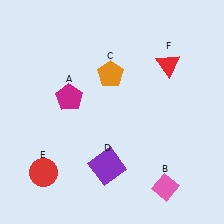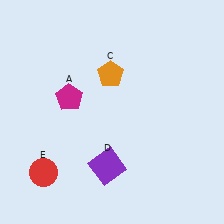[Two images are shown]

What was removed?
The red triangle (F), the pink diamond (B) were removed in Image 2.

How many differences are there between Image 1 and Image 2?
There are 2 differences between the two images.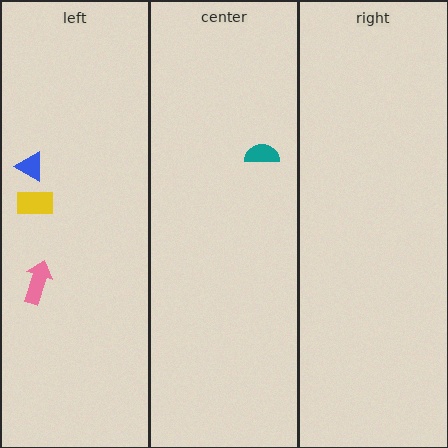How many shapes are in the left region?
3.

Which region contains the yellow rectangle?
The left region.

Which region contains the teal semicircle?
The center region.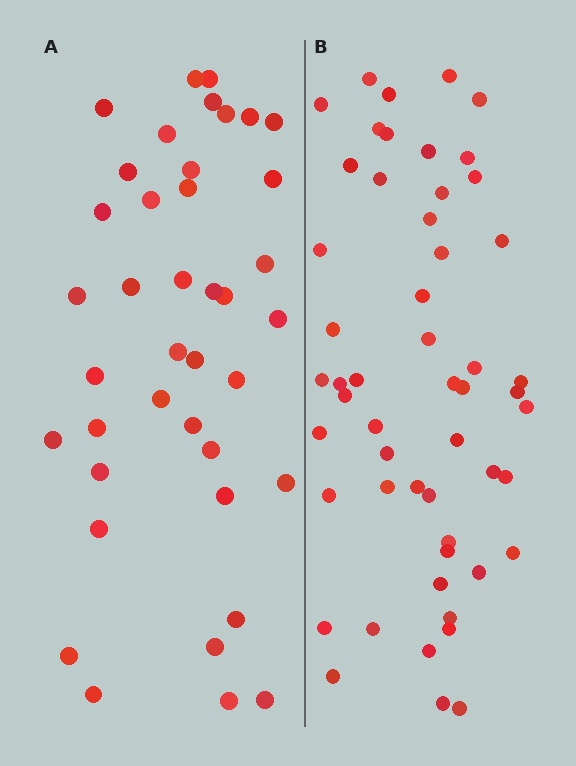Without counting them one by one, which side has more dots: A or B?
Region B (the right region) has more dots.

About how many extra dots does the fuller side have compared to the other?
Region B has approximately 15 more dots than region A.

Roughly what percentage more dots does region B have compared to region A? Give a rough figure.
About 30% more.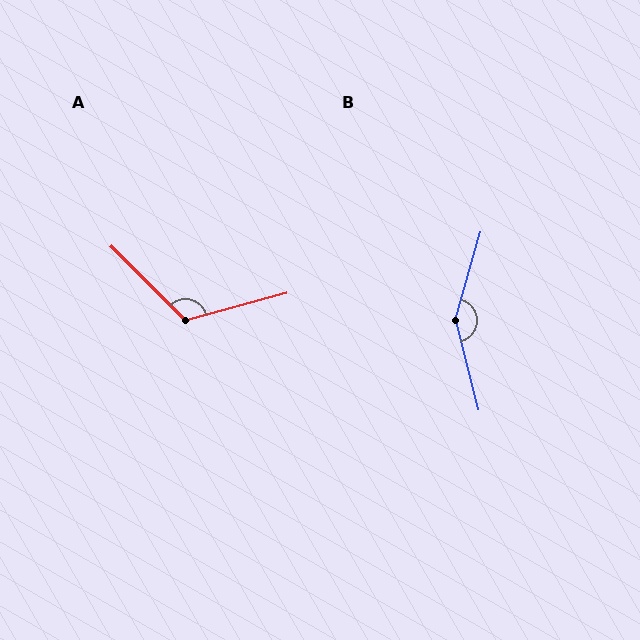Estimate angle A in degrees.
Approximately 120 degrees.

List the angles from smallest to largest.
A (120°), B (150°).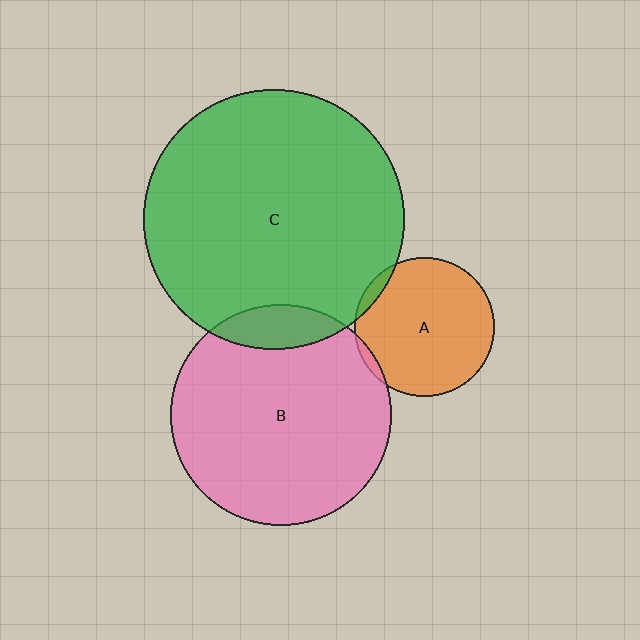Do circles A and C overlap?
Yes.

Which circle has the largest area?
Circle C (green).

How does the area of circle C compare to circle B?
Approximately 1.4 times.